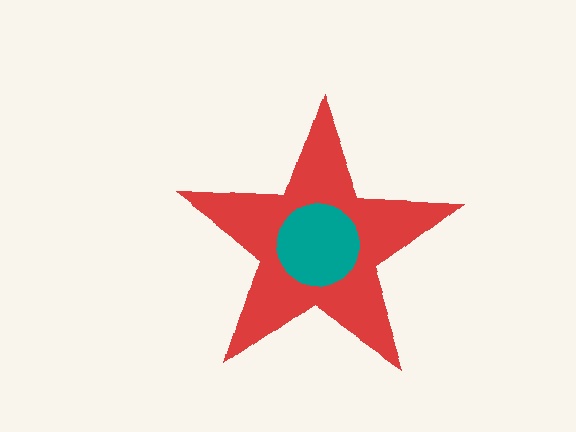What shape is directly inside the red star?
The teal circle.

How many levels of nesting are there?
2.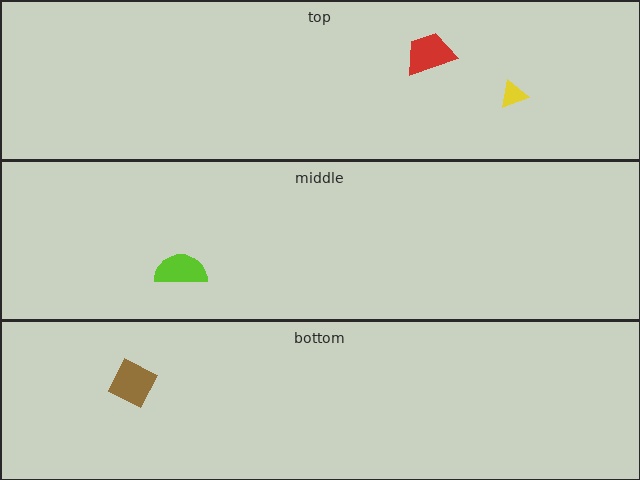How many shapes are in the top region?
2.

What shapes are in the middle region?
The lime semicircle.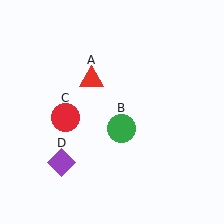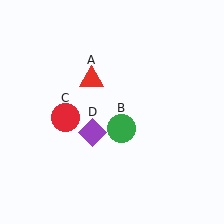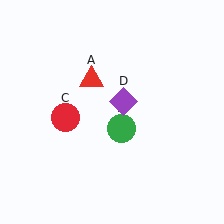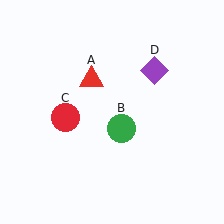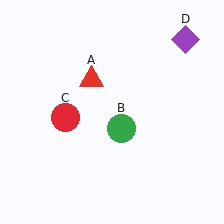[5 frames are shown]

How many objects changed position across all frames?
1 object changed position: purple diamond (object D).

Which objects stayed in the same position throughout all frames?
Red triangle (object A) and green circle (object B) and red circle (object C) remained stationary.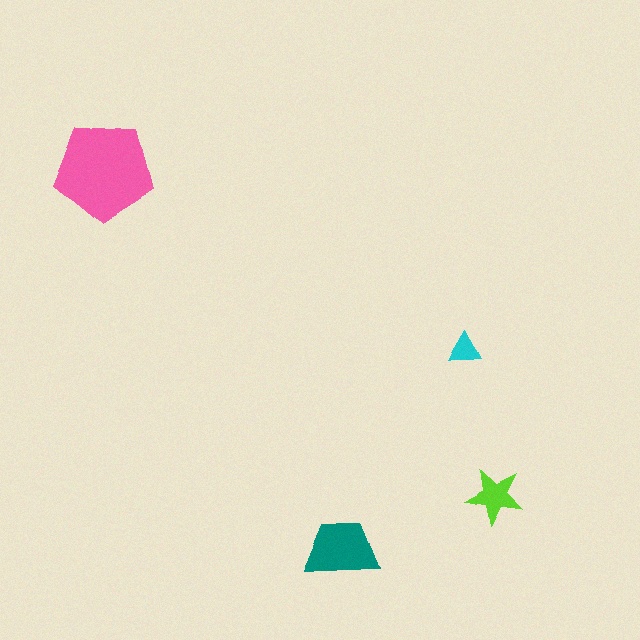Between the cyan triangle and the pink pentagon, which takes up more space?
The pink pentagon.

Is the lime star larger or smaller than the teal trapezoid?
Smaller.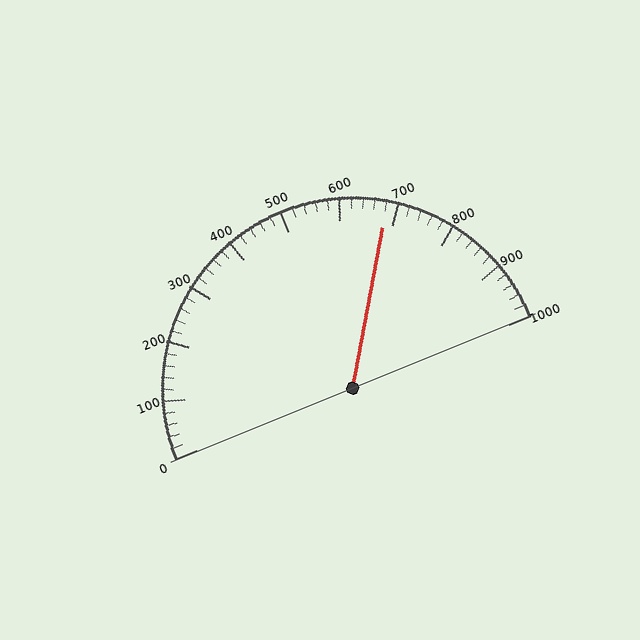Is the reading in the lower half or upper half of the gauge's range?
The reading is in the upper half of the range (0 to 1000).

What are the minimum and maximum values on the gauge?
The gauge ranges from 0 to 1000.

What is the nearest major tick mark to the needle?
The nearest major tick mark is 700.